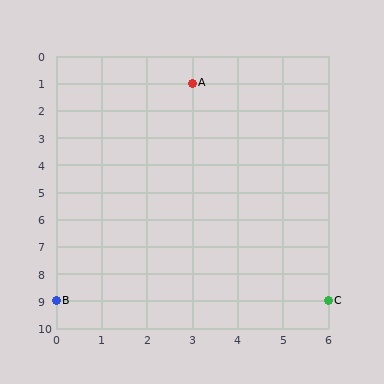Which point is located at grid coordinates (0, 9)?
Point B is at (0, 9).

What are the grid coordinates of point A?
Point A is at grid coordinates (3, 1).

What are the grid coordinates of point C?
Point C is at grid coordinates (6, 9).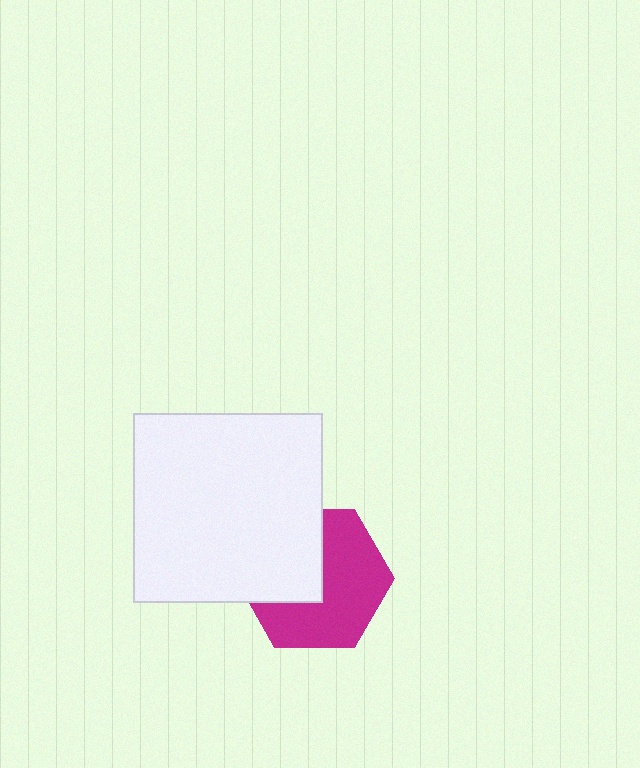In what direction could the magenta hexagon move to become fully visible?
The magenta hexagon could move toward the lower-right. That would shift it out from behind the white square entirely.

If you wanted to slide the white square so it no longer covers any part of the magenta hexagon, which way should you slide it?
Slide it toward the upper-left — that is the most direct way to separate the two shapes.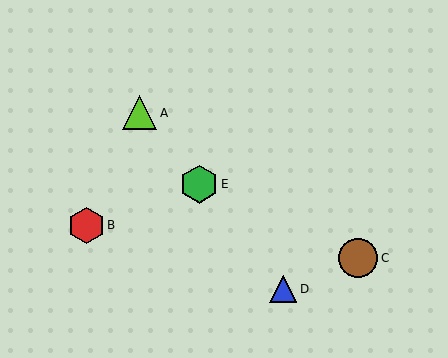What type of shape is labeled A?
Shape A is a lime triangle.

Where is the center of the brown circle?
The center of the brown circle is at (358, 258).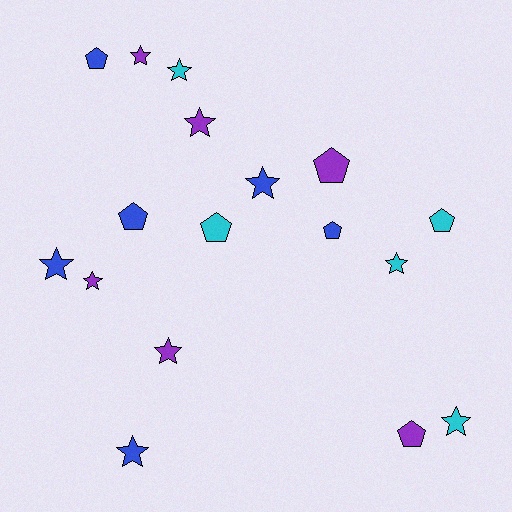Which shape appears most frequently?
Star, with 10 objects.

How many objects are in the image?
There are 17 objects.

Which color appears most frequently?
Blue, with 6 objects.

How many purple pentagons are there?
There are 2 purple pentagons.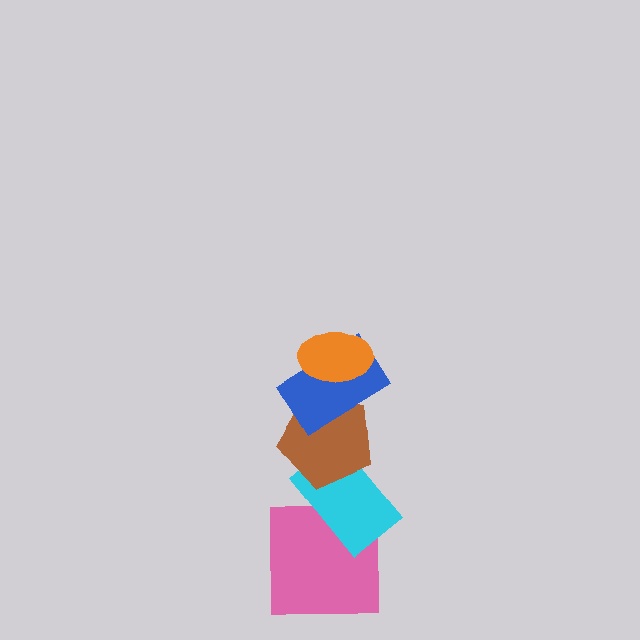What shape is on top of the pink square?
The cyan rectangle is on top of the pink square.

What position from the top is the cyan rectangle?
The cyan rectangle is 4th from the top.